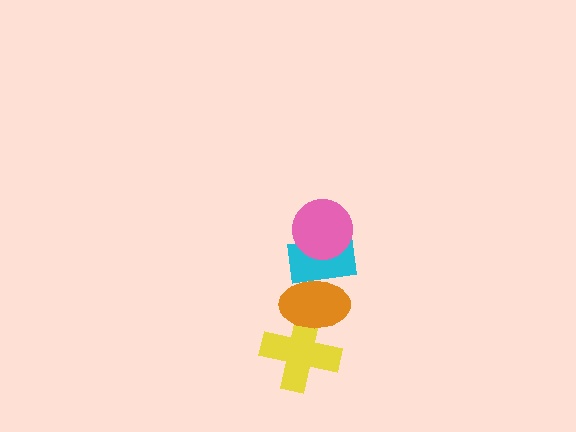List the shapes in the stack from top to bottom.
From top to bottom: the pink circle, the cyan rectangle, the orange ellipse, the yellow cross.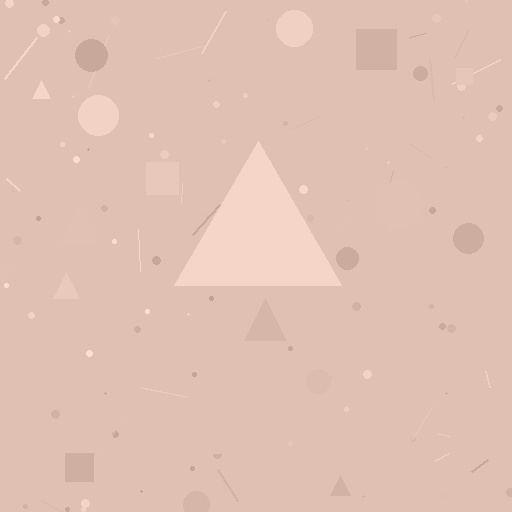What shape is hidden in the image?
A triangle is hidden in the image.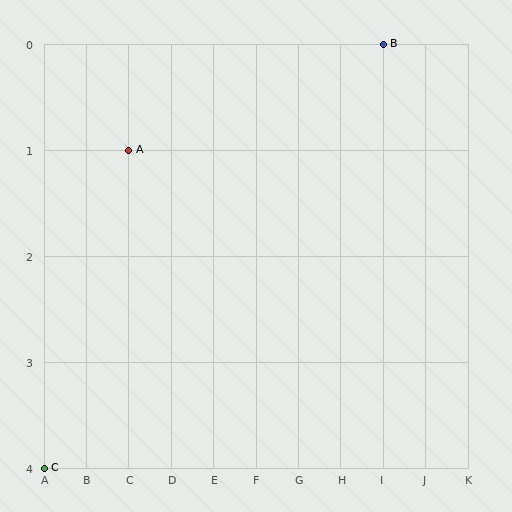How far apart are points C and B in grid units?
Points C and B are 8 columns and 4 rows apart (about 8.9 grid units diagonally).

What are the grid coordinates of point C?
Point C is at grid coordinates (A, 4).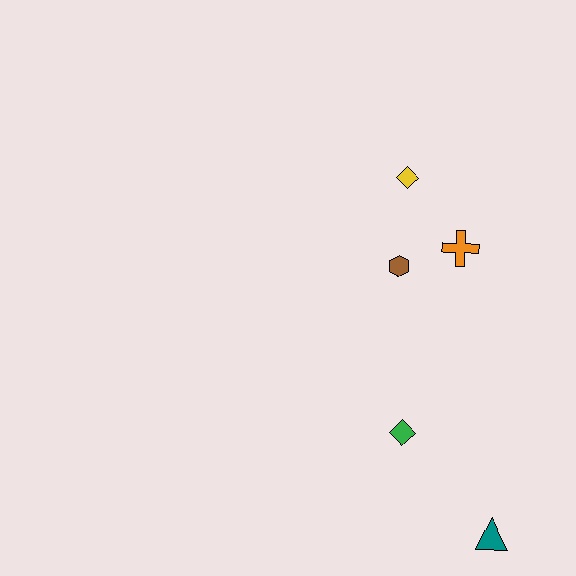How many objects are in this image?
There are 5 objects.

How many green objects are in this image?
There is 1 green object.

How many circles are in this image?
There are no circles.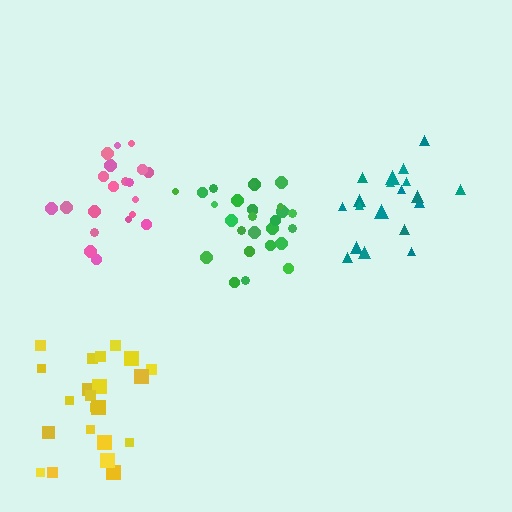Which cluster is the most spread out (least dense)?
Yellow.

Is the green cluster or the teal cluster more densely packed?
Green.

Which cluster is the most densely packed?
Green.